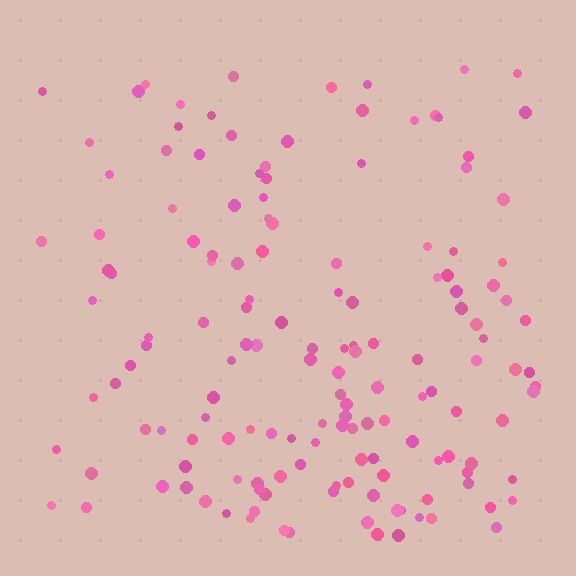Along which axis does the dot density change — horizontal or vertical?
Vertical.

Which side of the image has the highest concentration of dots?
The bottom.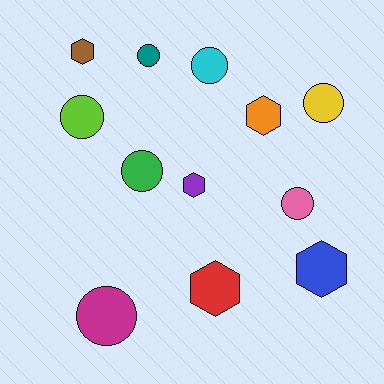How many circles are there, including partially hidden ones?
There are 7 circles.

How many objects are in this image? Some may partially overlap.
There are 12 objects.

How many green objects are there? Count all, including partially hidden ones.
There is 1 green object.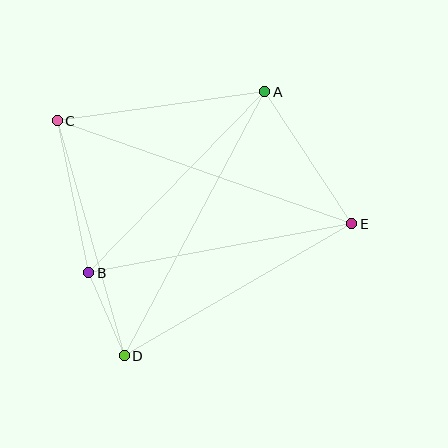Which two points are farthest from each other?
Points C and E are farthest from each other.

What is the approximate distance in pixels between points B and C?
The distance between B and C is approximately 155 pixels.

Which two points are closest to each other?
Points B and D are closest to each other.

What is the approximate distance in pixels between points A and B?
The distance between A and B is approximately 252 pixels.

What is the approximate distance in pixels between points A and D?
The distance between A and D is approximately 299 pixels.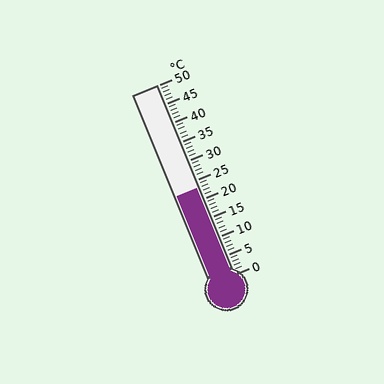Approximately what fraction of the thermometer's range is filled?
The thermometer is filled to approximately 45% of its range.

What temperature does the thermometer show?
The thermometer shows approximately 23°C.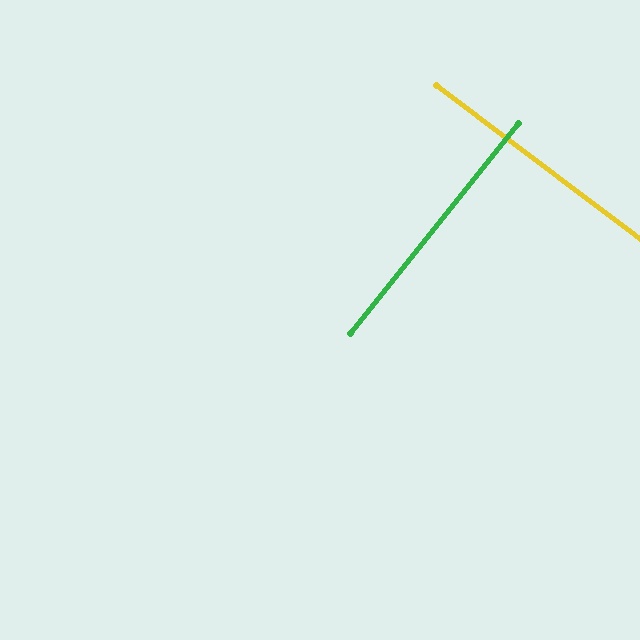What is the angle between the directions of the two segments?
Approximately 88 degrees.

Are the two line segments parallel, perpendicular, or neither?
Perpendicular — they meet at approximately 88°.